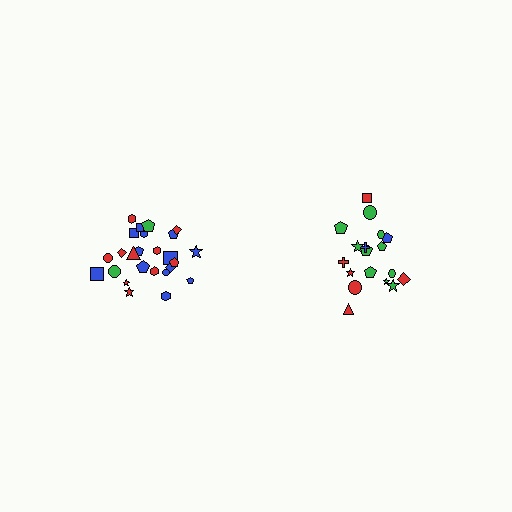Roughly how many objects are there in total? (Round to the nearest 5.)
Roughly 45 objects in total.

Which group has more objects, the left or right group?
The left group.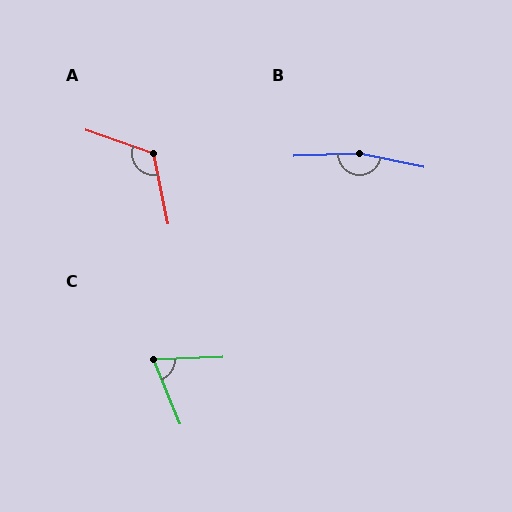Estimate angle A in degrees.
Approximately 121 degrees.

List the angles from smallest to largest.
C (70°), A (121°), B (166°).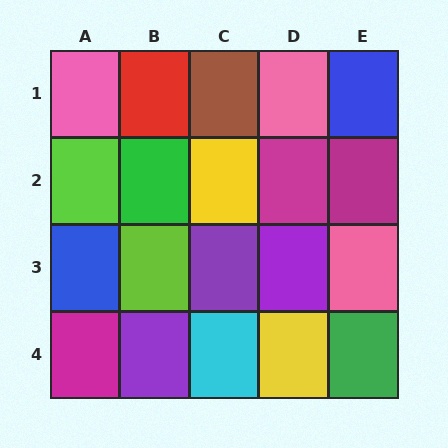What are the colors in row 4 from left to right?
Magenta, purple, cyan, yellow, green.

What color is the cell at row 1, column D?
Pink.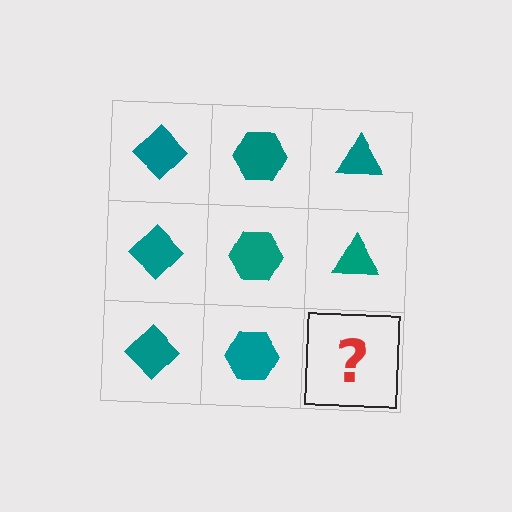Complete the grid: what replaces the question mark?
The question mark should be replaced with a teal triangle.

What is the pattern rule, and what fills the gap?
The rule is that each column has a consistent shape. The gap should be filled with a teal triangle.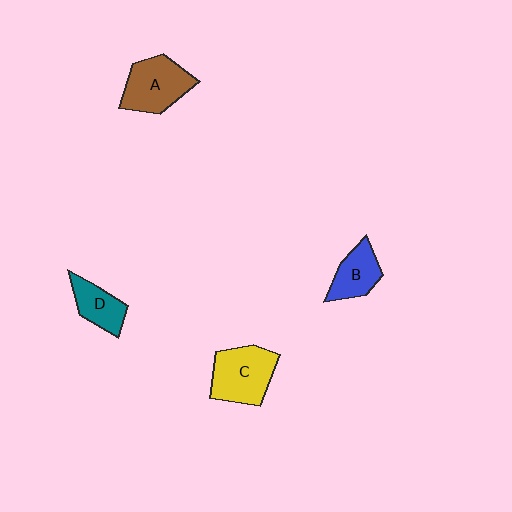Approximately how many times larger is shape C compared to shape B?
Approximately 1.5 times.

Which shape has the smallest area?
Shape D (teal).